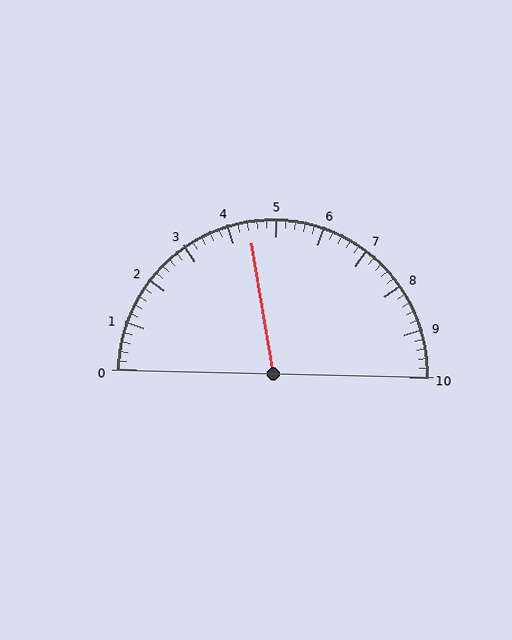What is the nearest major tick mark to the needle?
The nearest major tick mark is 4.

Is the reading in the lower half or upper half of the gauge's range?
The reading is in the lower half of the range (0 to 10).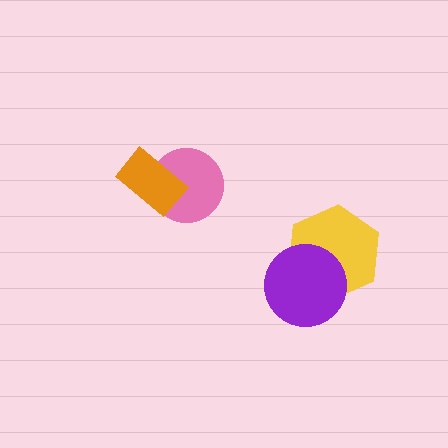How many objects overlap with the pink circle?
1 object overlaps with the pink circle.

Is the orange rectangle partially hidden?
No, no other shape covers it.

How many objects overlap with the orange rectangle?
1 object overlaps with the orange rectangle.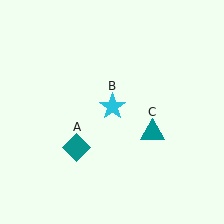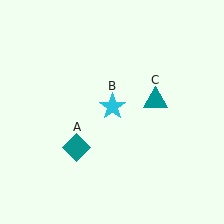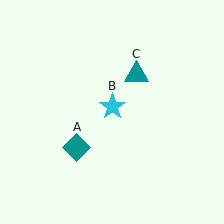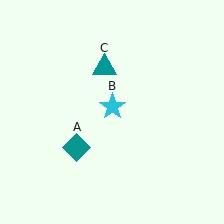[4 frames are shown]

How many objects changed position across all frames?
1 object changed position: teal triangle (object C).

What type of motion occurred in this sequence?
The teal triangle (object C) rotated counterclockwise around the center of the scene.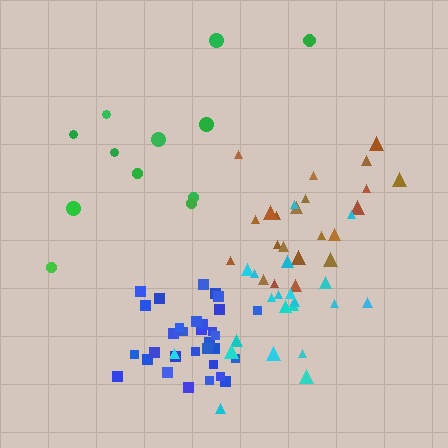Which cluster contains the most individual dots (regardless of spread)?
Blue (33).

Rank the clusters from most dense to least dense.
blue, brown, cyan, green.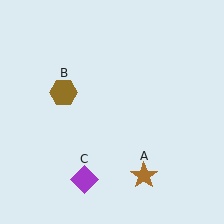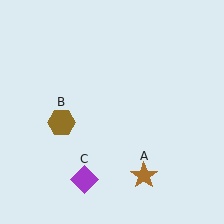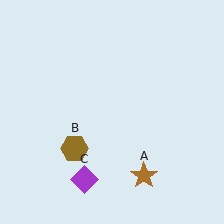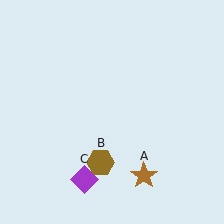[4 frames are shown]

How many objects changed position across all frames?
1 object changed position: brown hexagon (object B).